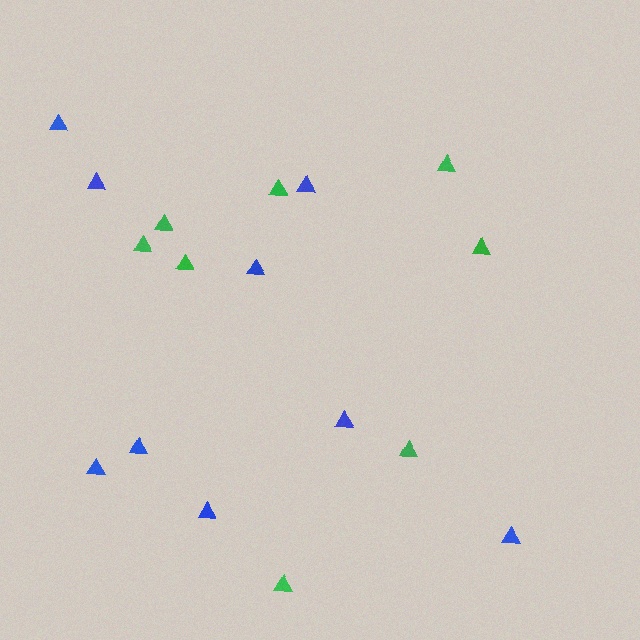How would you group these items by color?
There are 2 groups: one group of green triangles (8) and one group of blue triangles (9).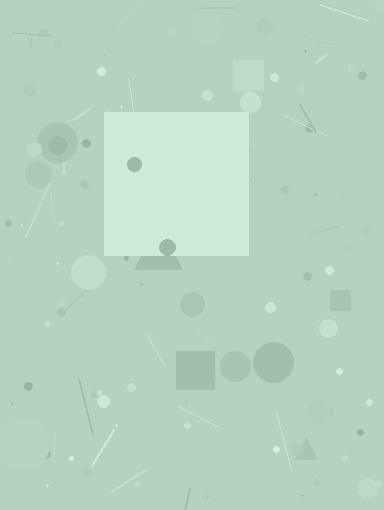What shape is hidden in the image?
A square is hidden in the image.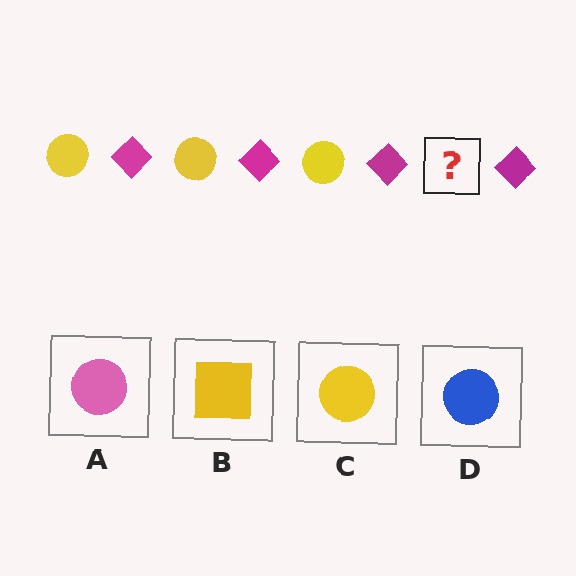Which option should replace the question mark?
Option C.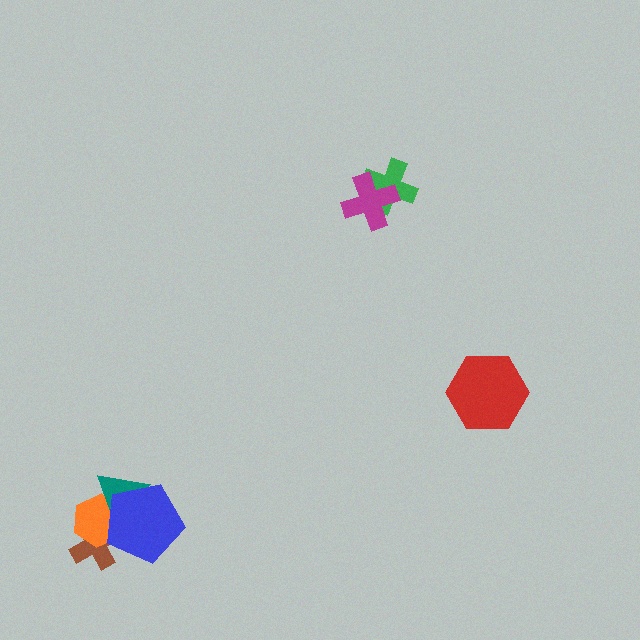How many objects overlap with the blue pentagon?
3 objects overlap with the blue pentagon.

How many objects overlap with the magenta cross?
1 object overlaps with the magenta cross.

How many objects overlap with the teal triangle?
2 objects overlap with the teal triangle.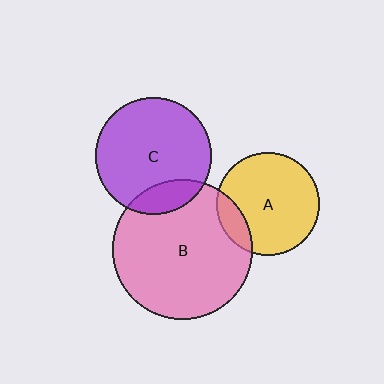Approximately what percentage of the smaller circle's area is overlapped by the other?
Approximately 15%.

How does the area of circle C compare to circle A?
Approximately 1.3 times.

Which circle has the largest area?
Circle B (pink).